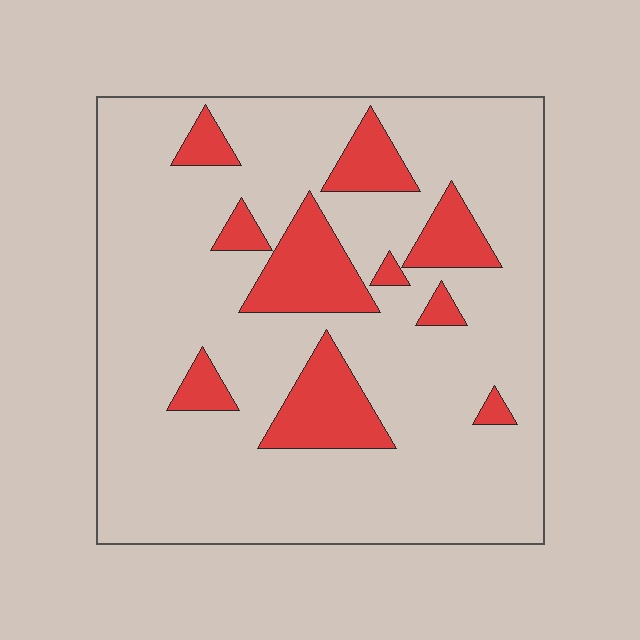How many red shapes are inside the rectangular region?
10.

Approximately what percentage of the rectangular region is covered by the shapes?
Approximately 20%.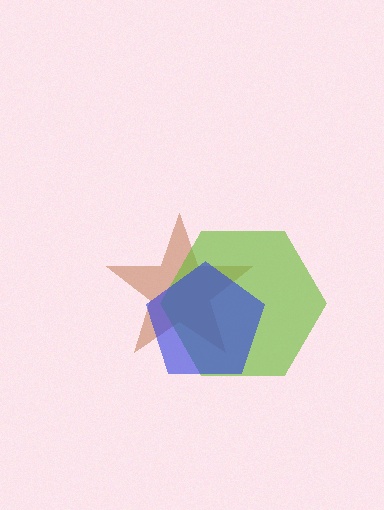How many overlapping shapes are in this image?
There are 3 overlapping shapes in the image.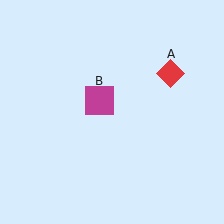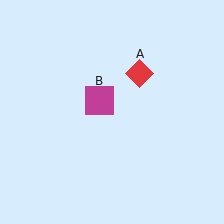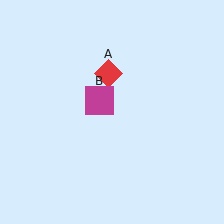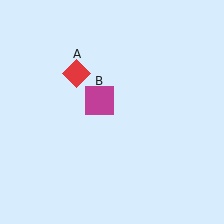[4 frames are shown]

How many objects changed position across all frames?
1 object changed position: red diamond (object A).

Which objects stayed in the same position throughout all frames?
Magenta square (object B) remained stationary.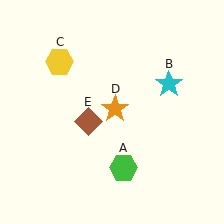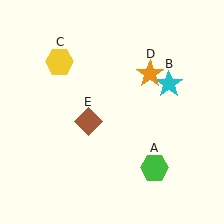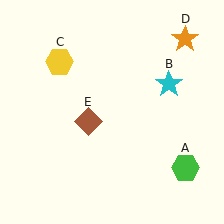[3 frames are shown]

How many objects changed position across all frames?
2 objects changed position: green hexagon (object A), orange star (object D).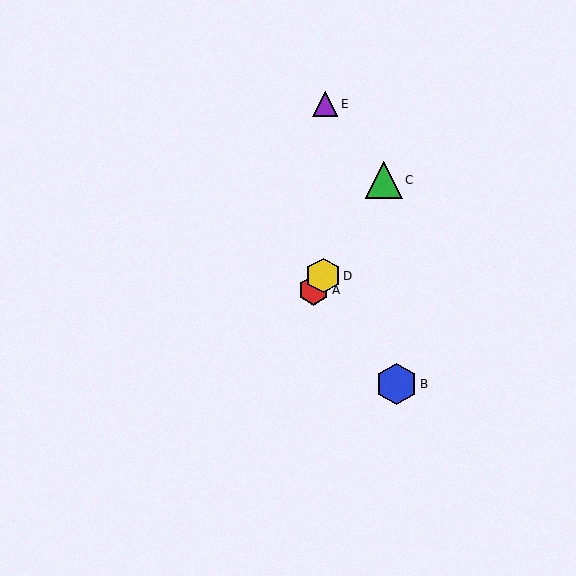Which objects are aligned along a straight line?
Objects A, C, D are aligned along a straight line.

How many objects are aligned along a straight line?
3 objects (A, C, D) are aligned along a straight line.